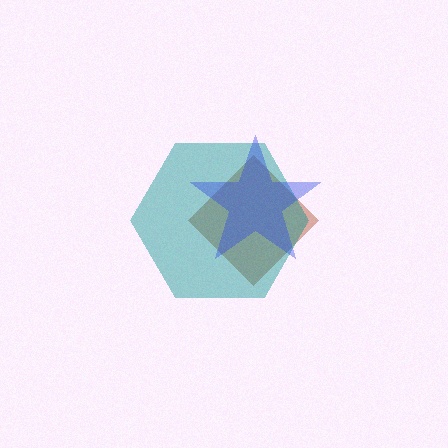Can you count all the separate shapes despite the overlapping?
Yes, there are 3 separate shapes.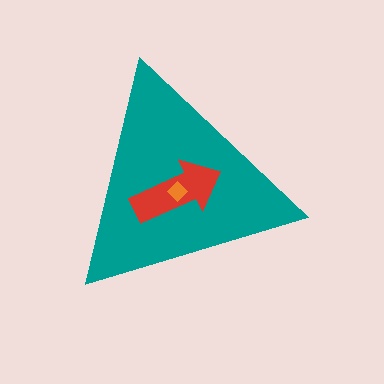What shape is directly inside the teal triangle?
The red arrow.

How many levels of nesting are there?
3.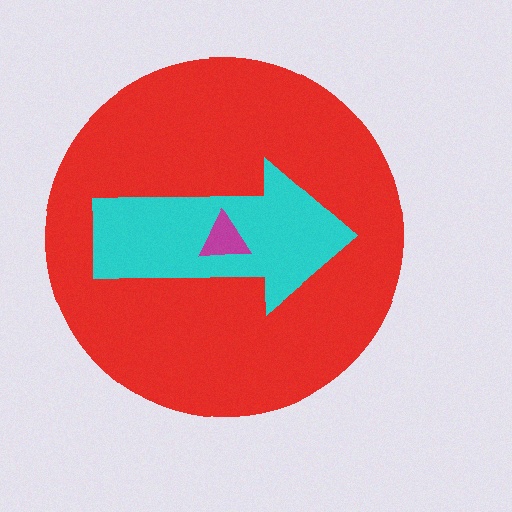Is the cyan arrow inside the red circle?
Yes.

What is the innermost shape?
The magenta triangle.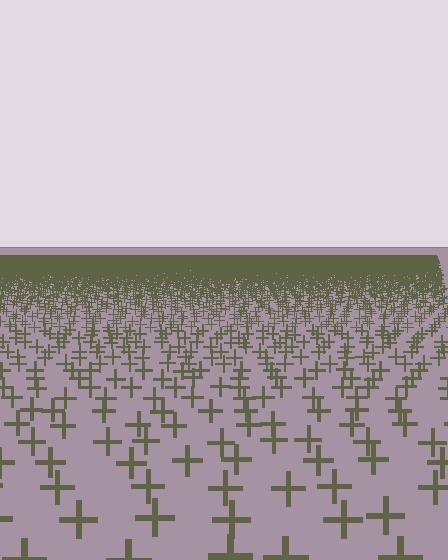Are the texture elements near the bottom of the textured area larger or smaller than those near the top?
Larger. Near the bottom, elements are closer to the viewer and appear at a bigger on-screen size.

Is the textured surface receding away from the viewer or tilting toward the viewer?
The surface is receding away from the viewer. Texture elements get smaller and denser toward the top.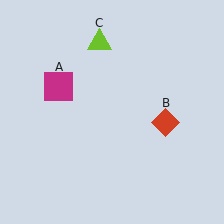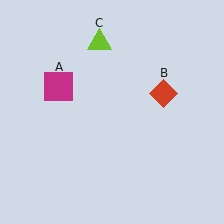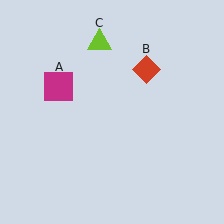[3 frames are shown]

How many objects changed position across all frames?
1 object changed position: red diamond (object B).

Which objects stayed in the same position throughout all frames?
Magenta square (object A) and lime triangle (object C) remained stationary.